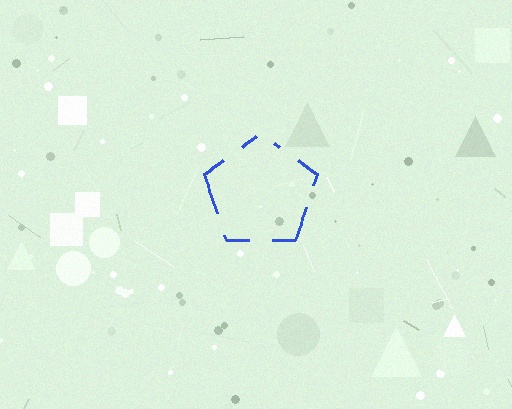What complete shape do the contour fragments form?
The contour fragments form a pentagon.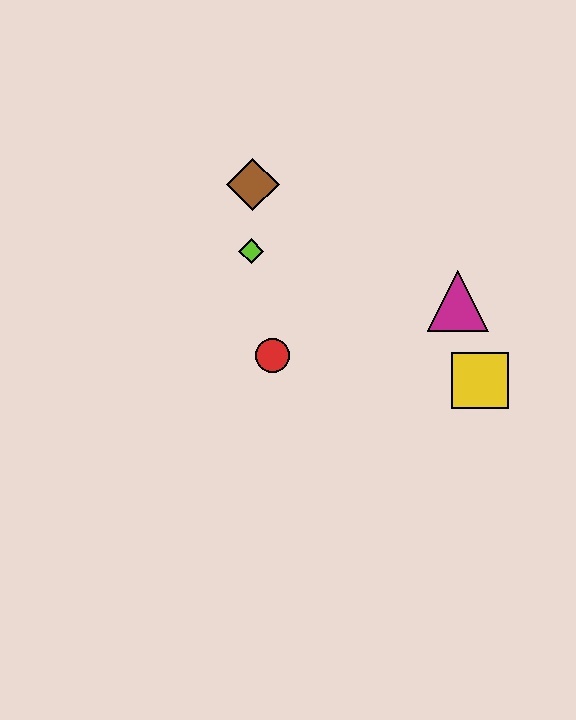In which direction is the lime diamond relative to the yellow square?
The lime diamond is to the left of the yellow square.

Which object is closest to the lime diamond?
The brown diamond is closest to the lime diamond.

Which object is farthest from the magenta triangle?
The brown diamond is farthest from the magenta triangle.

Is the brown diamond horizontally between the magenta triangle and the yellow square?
No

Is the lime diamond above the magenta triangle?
Yes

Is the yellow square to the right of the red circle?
Yes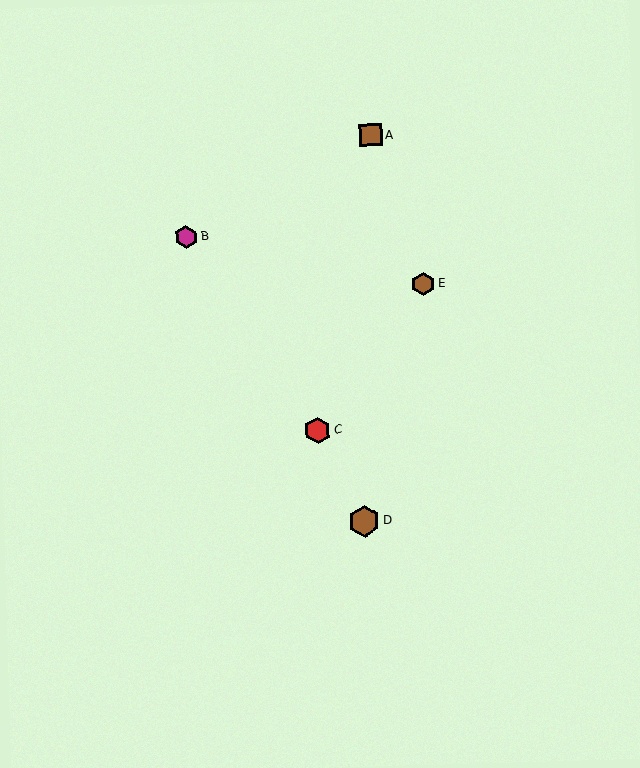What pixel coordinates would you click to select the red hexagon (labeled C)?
Click at (318, 431) to select the red hexagon C.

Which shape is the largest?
The brown hexagon (labeled D) is the largest.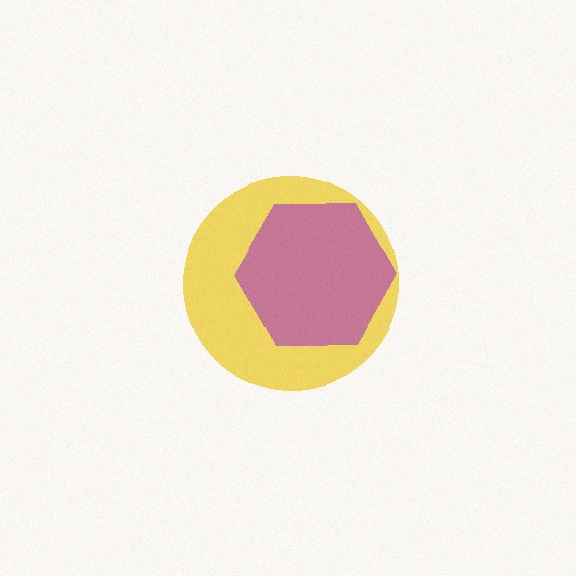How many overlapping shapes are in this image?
There are 2 overlapping shapes in the image.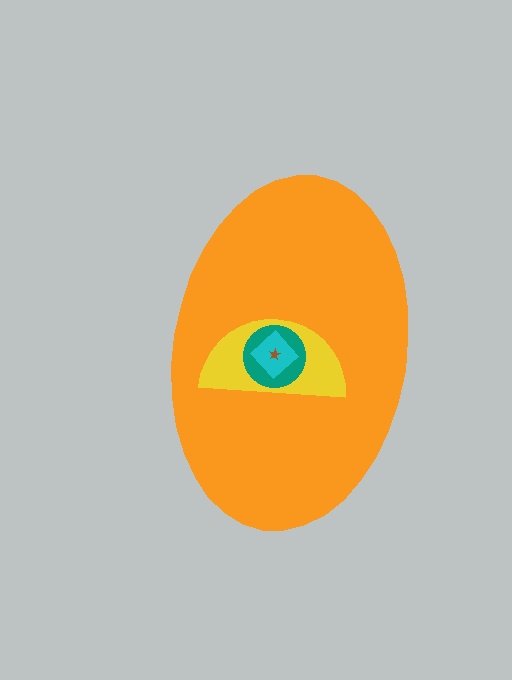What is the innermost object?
The brown star.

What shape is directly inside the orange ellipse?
The yellow semicircle.